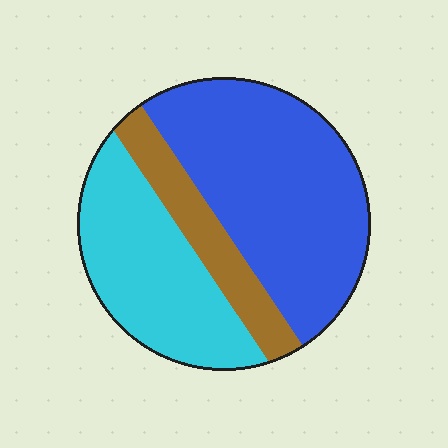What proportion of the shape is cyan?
Cyan covers around 35% of the shape.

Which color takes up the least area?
Brown, at roughly 15%.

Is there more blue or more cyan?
Blue.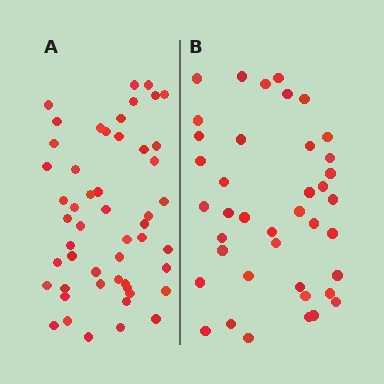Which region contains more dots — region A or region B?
Region A (the left region) has more dots.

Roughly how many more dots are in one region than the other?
Region A has roughly 12 or so more dots than region B.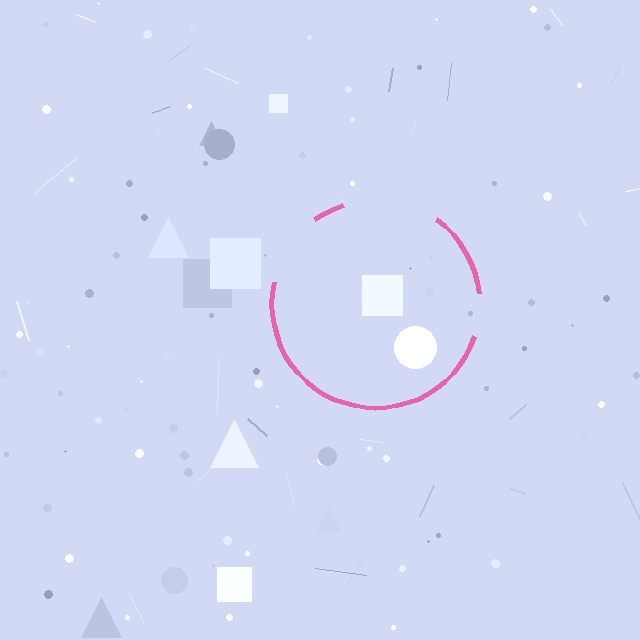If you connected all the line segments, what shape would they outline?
They would outline a circle.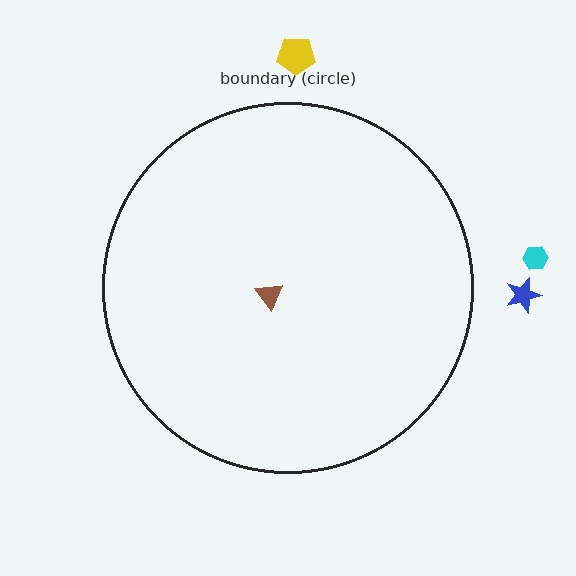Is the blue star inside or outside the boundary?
Outside.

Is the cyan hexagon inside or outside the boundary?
Outside.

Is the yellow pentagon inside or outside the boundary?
Outside.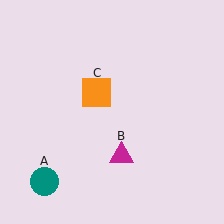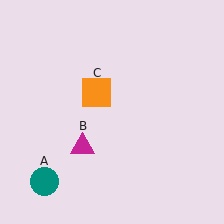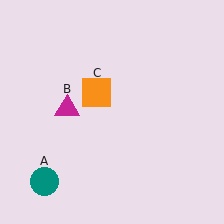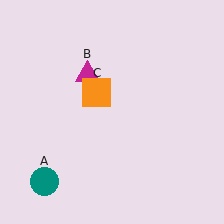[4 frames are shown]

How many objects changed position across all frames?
1 object changed position: magenta triangle (object B).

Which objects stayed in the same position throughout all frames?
Teal circle (object A) and orange square (object C) remained stationary.